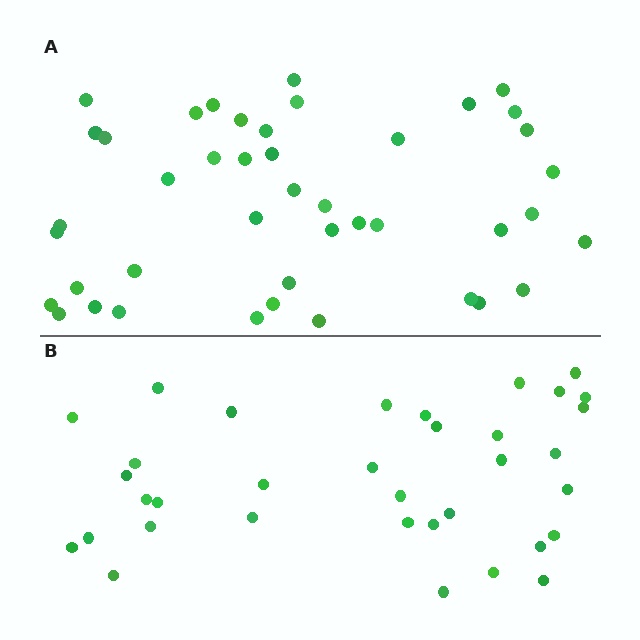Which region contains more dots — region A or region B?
Region A (the top region) has more dots.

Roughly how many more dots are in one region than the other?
Region A has roughly 8 or so more dots than region B.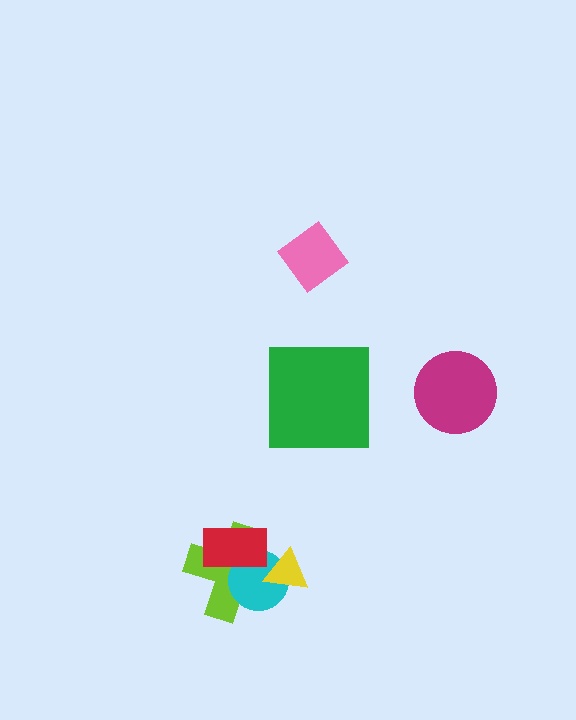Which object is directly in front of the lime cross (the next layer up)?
The cyan circle is directly in front of the lime cross.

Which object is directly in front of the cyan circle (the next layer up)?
The yellow triangle is directly in front of the cyan circle.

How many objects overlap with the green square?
0 objects overlap with the green square.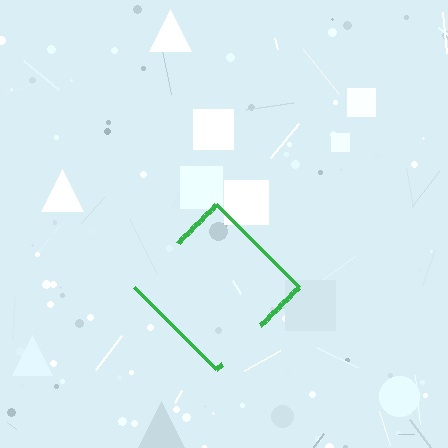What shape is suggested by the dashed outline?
The dashed outline suggests a diamond.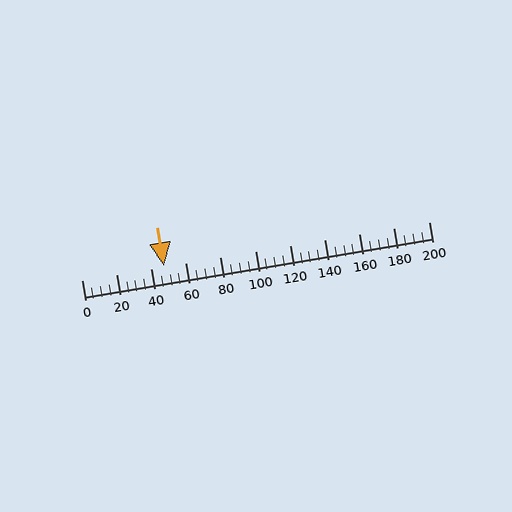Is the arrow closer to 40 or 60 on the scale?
The arrow is closer to 40.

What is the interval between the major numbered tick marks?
The major tick marks are spaced 20 units apart.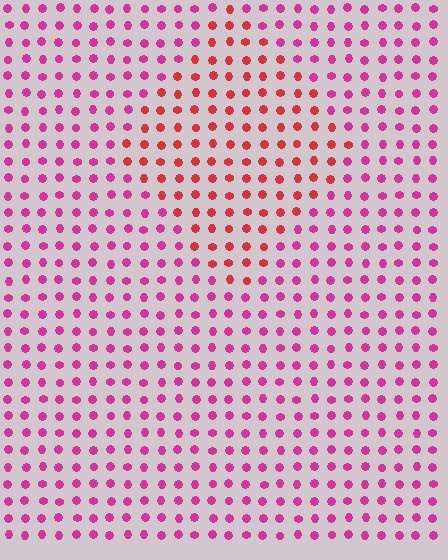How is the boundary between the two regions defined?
The boundary is defined purely by a slight shift in hue (about 39 degrees). Spacing, size, and orientation are identical on both sides.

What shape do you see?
I see a diamond.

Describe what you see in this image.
The image is filled with small magenta elements in a uniform arrangement. A diamond-shaped region is visible where the elements are tinted to a slightly different hue, forming a subtle color boundary.